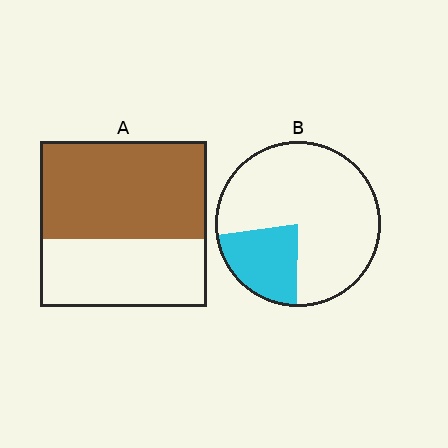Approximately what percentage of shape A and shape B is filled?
A is approximately 60% and B is approximately 25%.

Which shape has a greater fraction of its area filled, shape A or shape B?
Shape A.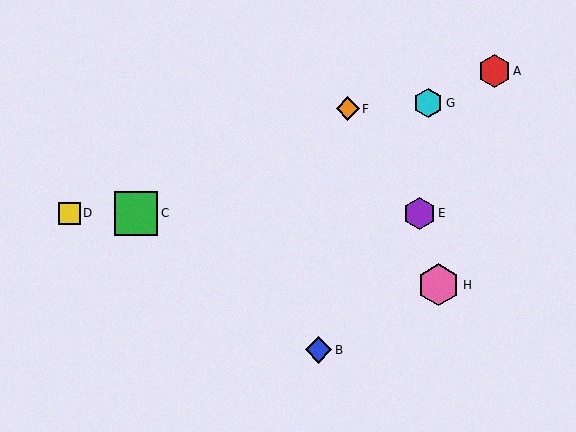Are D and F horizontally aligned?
No, D is at y≈213 and F is at y≈109.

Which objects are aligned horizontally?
Objects C, D, E are aligned horizontally.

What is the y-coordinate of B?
Object B is at y≈350.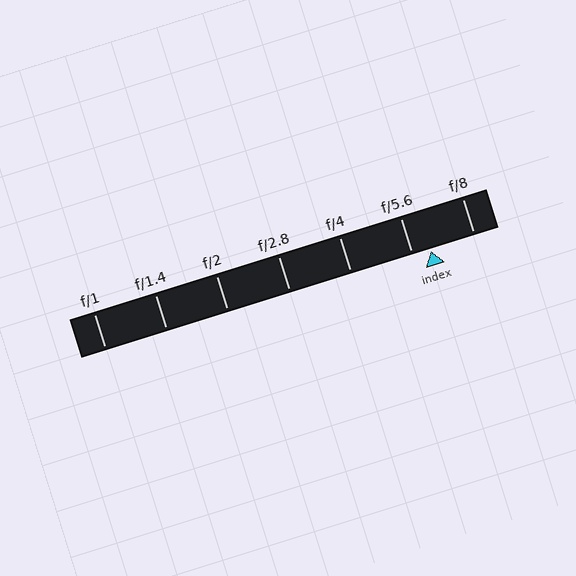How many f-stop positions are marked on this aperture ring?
There are 7 f-stop positions marked.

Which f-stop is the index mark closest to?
The index mark is closest to f/5.6.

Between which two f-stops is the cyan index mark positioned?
The index mark is between f/5.6 and f/8.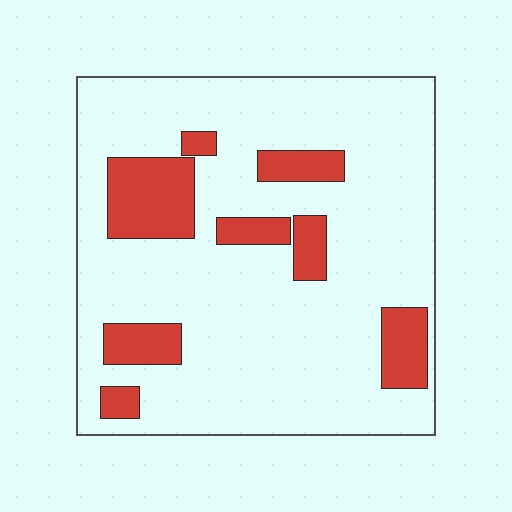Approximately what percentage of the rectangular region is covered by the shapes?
Approximately 20%.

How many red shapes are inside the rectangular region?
8.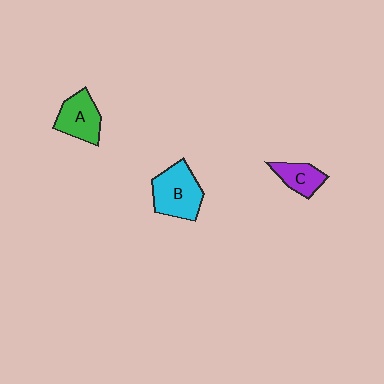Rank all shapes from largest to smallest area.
From largest to smallest: B (cyan), A (green), C (purple).